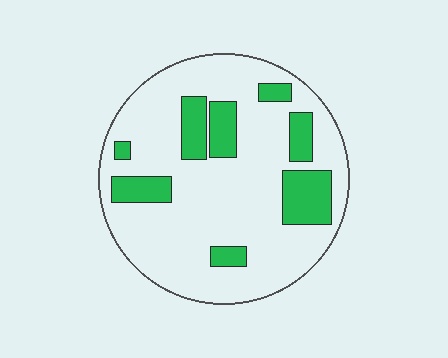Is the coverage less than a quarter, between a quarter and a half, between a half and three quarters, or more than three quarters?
Less than a quarter.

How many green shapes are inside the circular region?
8.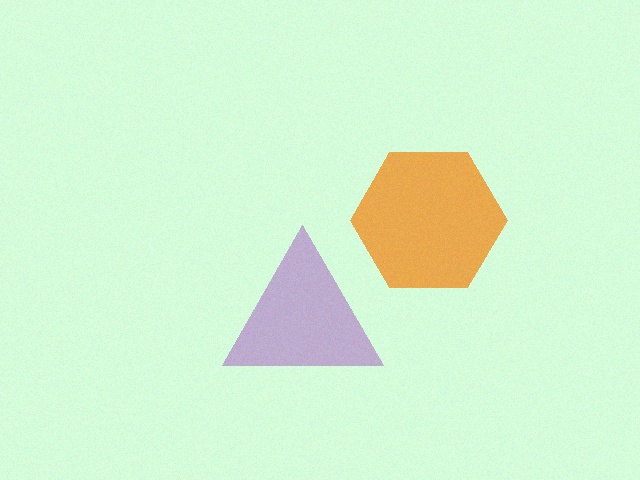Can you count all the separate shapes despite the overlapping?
Yes, there are 2 separate shapes.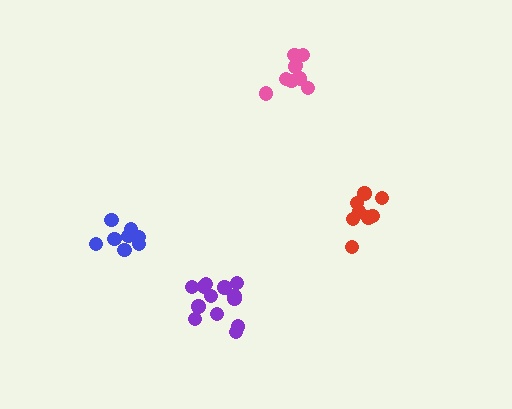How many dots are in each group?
Group 1: 8 dots, Group 2: 8 dots, Group 3: 9 dots, Group 4: 13 dots (38 total).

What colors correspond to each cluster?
The clusters are colored: blue, red, pink, purple.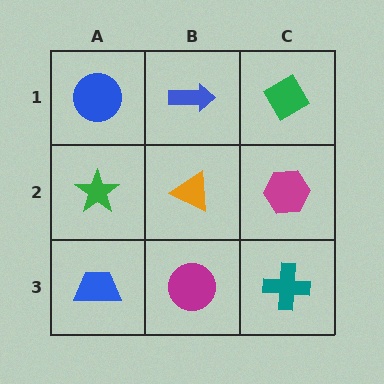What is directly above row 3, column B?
An orange triangle.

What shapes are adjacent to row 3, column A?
A green star (row 2, column A), a magenta circle (row 3, column B).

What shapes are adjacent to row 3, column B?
An orange triangle (row 2, column B), a blue trapezoid (row 3, column A), a teal cross (row 3, column C).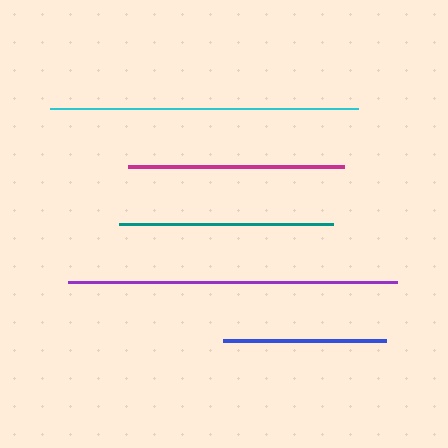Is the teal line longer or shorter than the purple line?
The purple line is longer than the teal line.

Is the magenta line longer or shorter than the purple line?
The purple line is longer than the magenta line.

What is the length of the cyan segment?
The cyan segment is approximately 308 pixels long.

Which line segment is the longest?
The purple line is the longest at approximately 329 pixels.